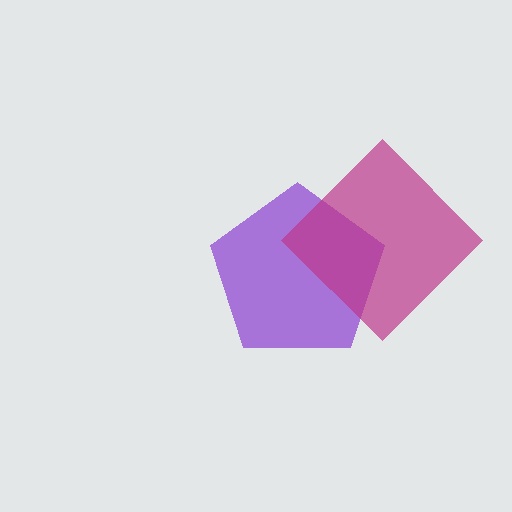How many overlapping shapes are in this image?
There are 2 overlapping shapes in the image.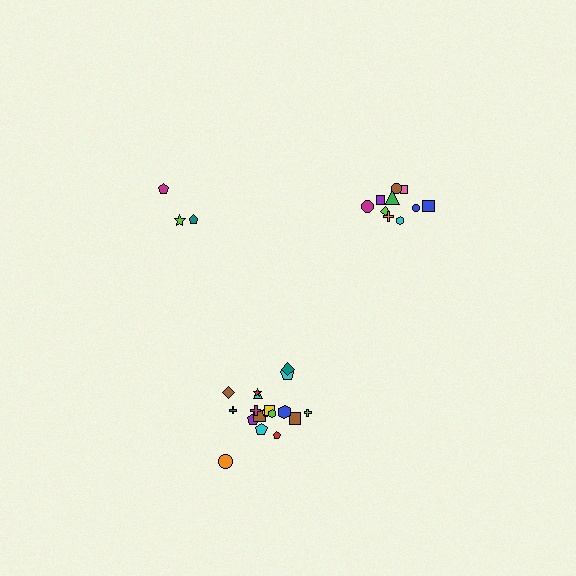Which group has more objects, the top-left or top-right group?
The top-right group.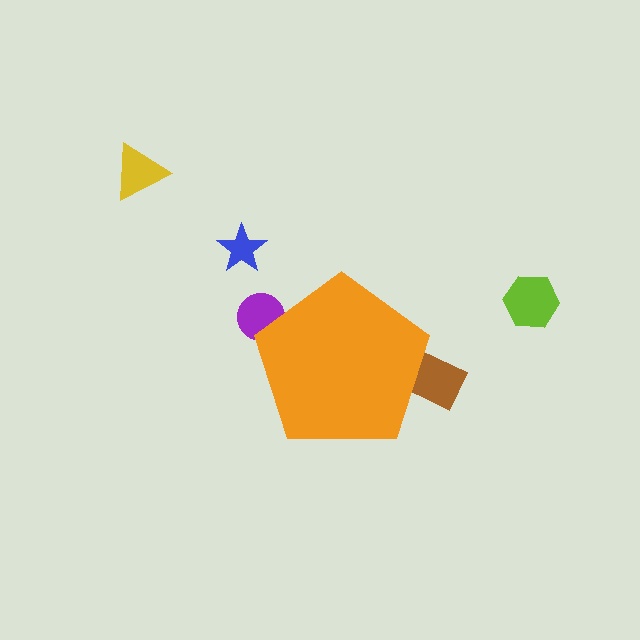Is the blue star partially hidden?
No, the blue star is fully visible.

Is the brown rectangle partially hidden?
Yes, the brown rectangle is partially hidden behind the orange pentagon.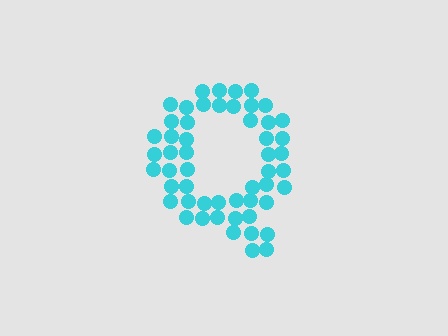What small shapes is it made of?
It is made of small circles.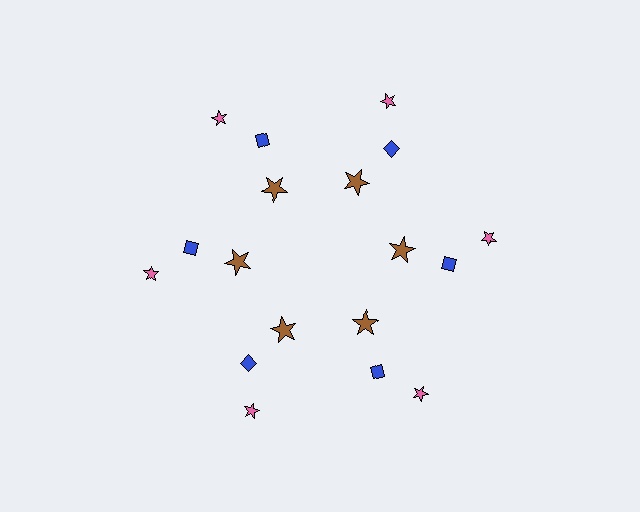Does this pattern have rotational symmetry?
Yes, this pattern has 6-fold rotational symmetry. It looks the same after rotating 60 degrees around the center.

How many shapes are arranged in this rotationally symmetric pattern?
There are 18 shapes, arranged in 6 groups of 3.